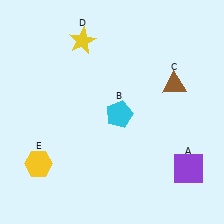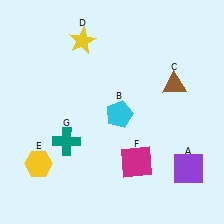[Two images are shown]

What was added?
A magenta square (F), a teal cross (G) were added in Image 2.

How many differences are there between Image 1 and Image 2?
There are 2 differences between the two images.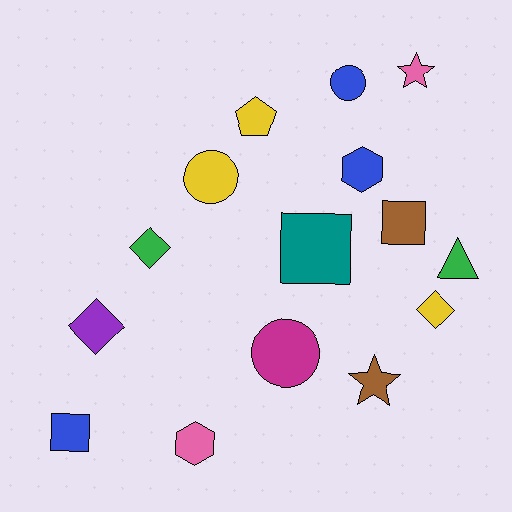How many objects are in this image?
There are 15 objects.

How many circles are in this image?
There are 3 circles.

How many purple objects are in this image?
There is 1 purple object.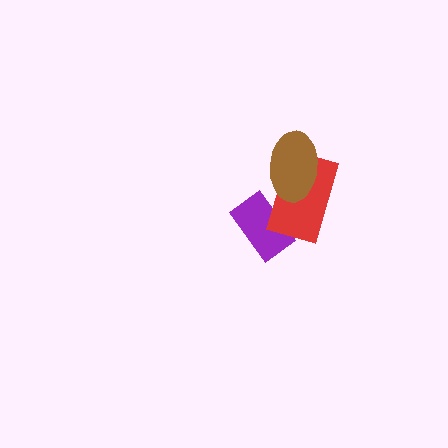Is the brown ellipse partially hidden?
No, no other shape covers it.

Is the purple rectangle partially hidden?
Yes, it is partially covered by another shape.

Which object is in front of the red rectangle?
The brown ellipse is in front of the red rectangle.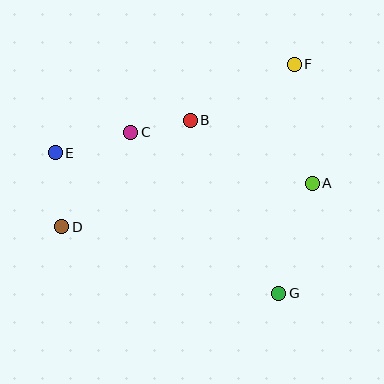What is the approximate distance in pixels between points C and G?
The distance between C and G is approximately 219 pixels.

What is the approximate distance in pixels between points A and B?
The distance between A and B is approximately 138 pixels.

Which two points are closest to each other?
Points B and C are closest to each other.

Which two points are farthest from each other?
Points D and F are farthest from each other.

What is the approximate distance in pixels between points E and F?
The distance between E and F is approximately 255 pixels.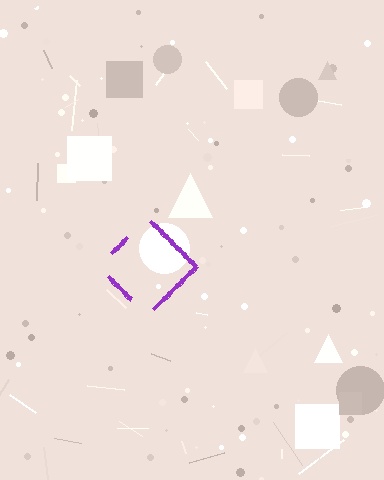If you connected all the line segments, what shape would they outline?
They would outline a diamond.